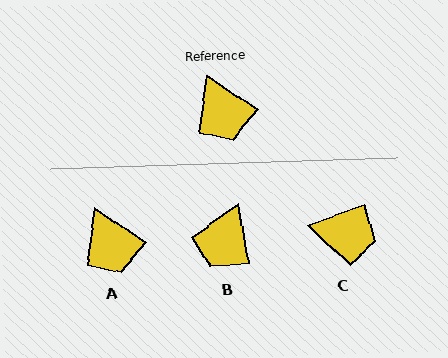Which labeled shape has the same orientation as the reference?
A.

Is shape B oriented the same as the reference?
No, it is off by about 47 degrees.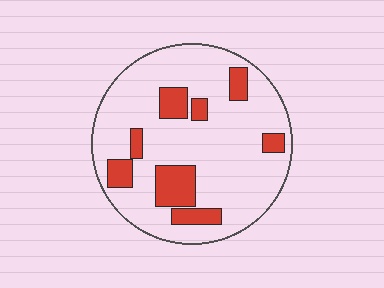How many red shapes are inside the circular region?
8.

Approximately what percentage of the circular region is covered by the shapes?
Approximately 20%.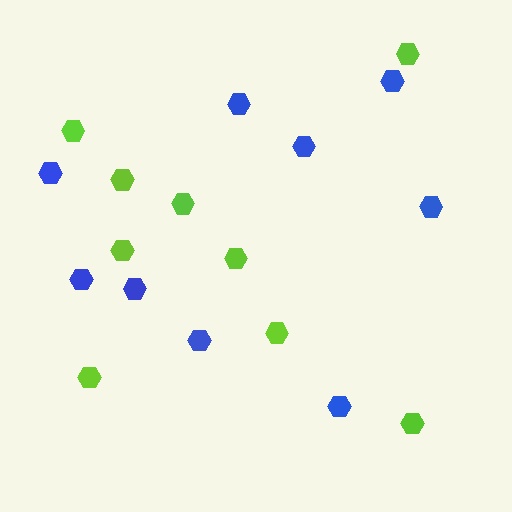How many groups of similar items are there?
There are 2 groups: one group of blue hexagons (9) and one group of lime hexagons (9).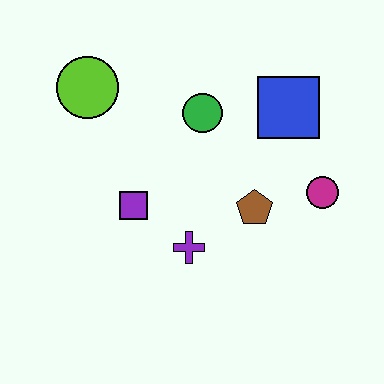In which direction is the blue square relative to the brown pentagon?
The blue square is above the brown pentagon.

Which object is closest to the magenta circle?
The brown pentagon is closest to the magenta circle.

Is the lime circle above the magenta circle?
Yes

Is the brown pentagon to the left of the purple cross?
No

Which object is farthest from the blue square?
The lime circle is farthest from the blue square.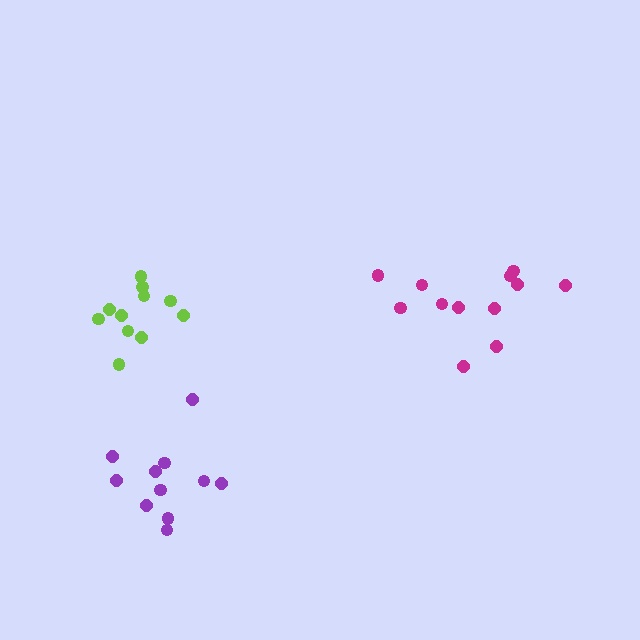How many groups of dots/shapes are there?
There are 3 groups.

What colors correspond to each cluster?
The clusters are colored: purple, magenta, lime.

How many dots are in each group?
Group 1: 11 dots, Group 2: 12 dots, Group 3: 11 dots (34 total).